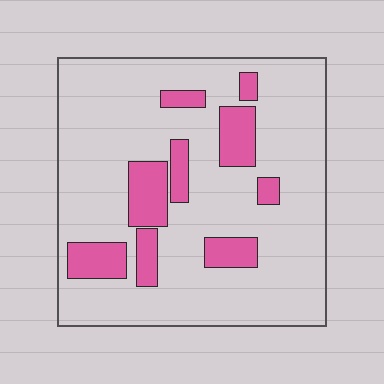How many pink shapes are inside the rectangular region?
9.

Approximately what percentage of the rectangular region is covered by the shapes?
Approximately 20%.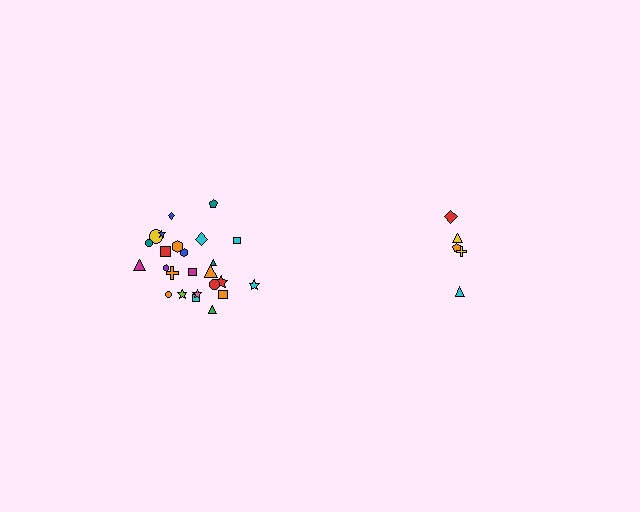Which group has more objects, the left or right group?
The left group.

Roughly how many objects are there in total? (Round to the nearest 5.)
Roughly 30 objects in total.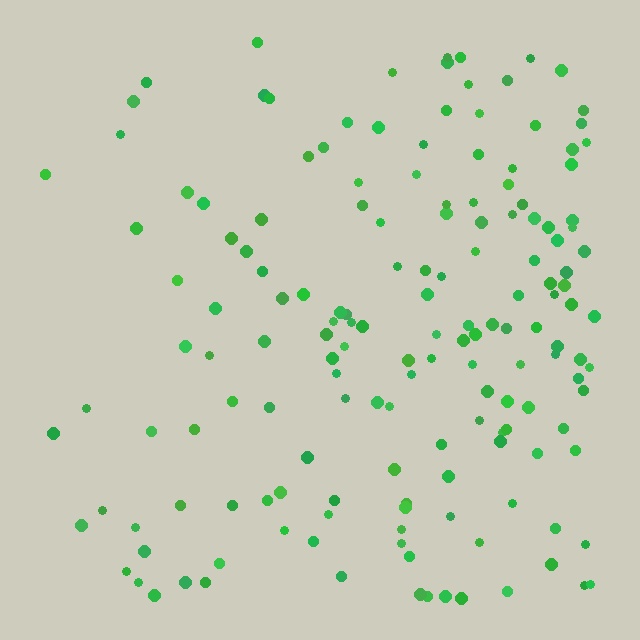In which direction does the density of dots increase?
From left to right, with the right side densest.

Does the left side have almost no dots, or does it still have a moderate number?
Still a moderate number, just noticeably fewer than the right.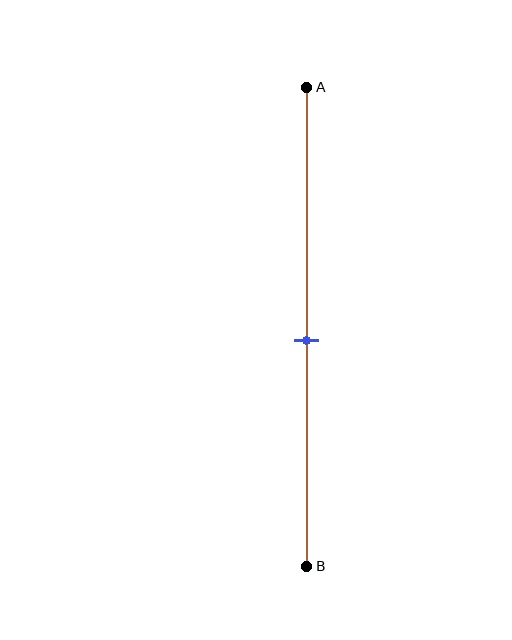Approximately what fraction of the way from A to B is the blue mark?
The blue mark is approximately 55% of the way from A to B.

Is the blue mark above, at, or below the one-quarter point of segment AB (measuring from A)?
The blue mark is below the one-quarter point of segment AB.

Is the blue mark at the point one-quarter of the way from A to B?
No, the mark is at about 55% from A, not at the 25% one-quarter point.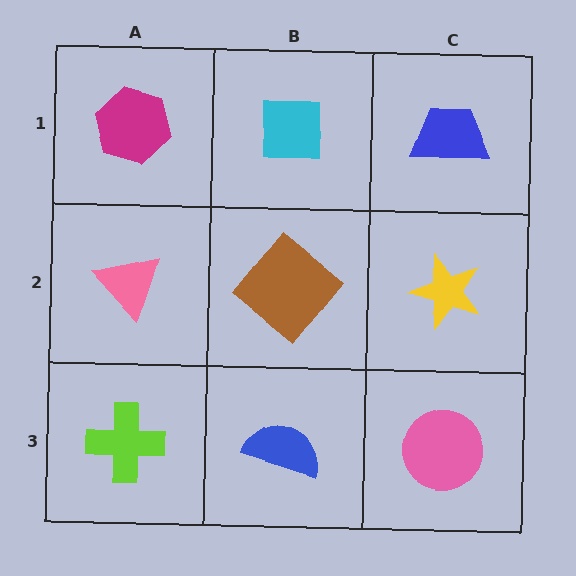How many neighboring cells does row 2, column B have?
4.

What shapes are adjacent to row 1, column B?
A brown diamond (row 2, column B), a magenta hexagon (row 1, column A), a blue trapezoid (row 1, column C).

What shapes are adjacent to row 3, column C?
A yellow star (row 2, column C), a blue semicircle (row 3, column B).